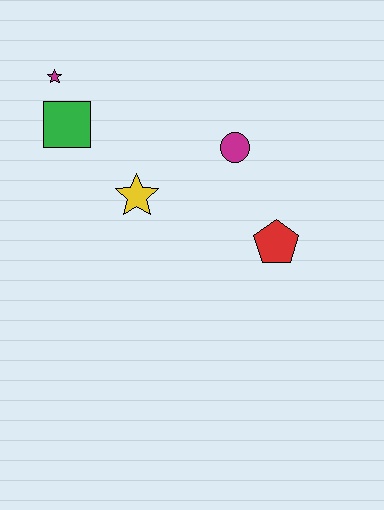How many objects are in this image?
There are 5 objects.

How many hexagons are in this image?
There are no hexagons.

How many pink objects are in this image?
There are no pink objects.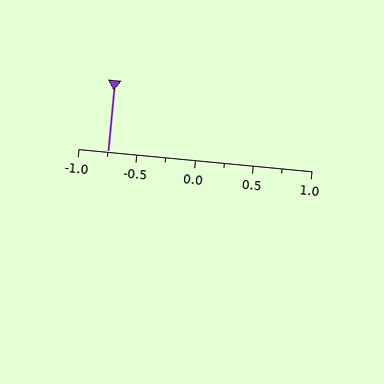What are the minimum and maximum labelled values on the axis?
The axis runs from -1.0 to 1.0.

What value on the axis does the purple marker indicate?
The marker indicates approximately -0.75.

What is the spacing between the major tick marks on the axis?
The major ticks are spaced 0.5 apart.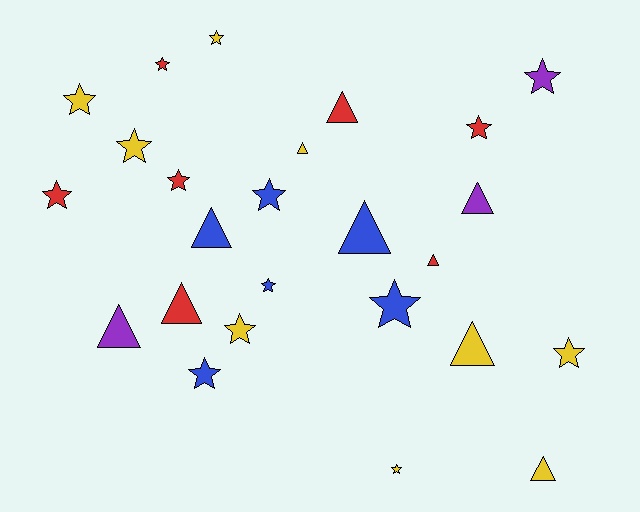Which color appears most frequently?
Yellow, with 9 objects.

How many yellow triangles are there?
There are 3 yellow triangles.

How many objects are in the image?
There are 25 objects.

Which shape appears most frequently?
Star, with 15 objects.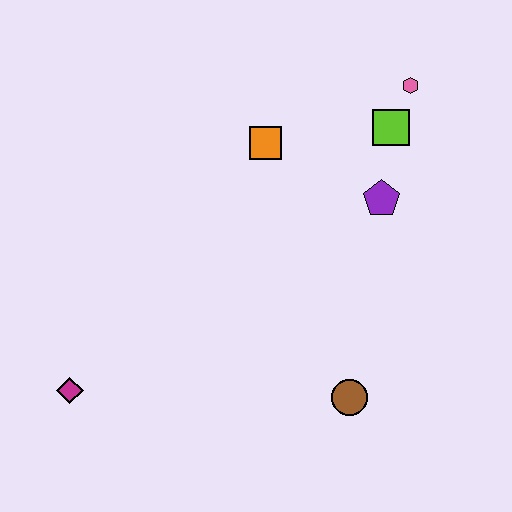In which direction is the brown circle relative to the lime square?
The brown circle is below the lime square.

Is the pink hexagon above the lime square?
Yes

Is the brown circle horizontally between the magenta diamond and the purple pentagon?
Yes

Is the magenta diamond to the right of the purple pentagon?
No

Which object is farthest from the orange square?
The magenta diamond is farthest from the orange square.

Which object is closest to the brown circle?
The purple pentagon is closest to the brown circle.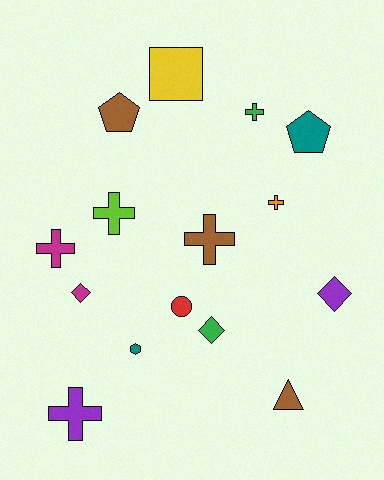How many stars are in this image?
There are no stars.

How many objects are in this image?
There are 15 objects.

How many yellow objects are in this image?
There is 1 yellow object.